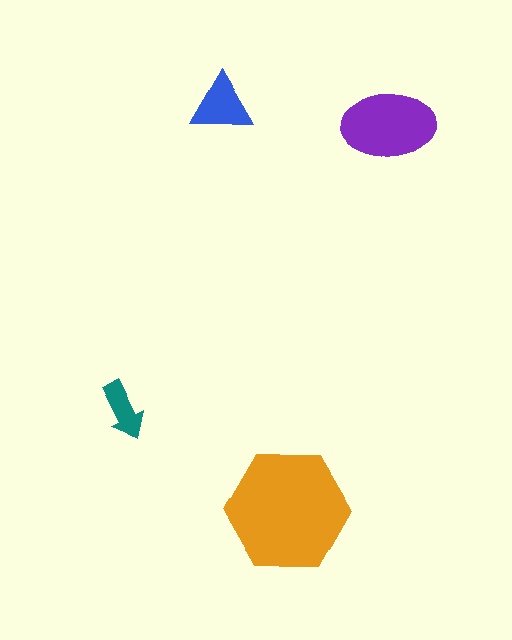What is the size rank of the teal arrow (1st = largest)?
4th.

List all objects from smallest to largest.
The teal arrow, the blue triangle, the purple ellipse, the orange hexagon.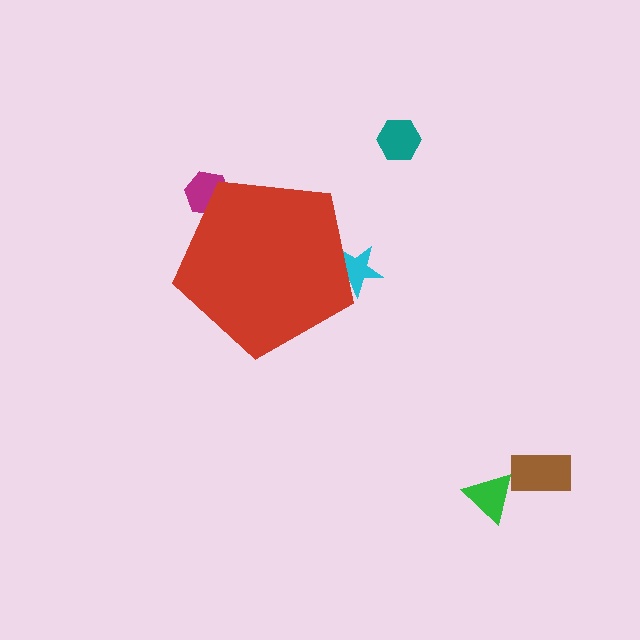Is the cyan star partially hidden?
Yes, the cyan star is partially hidden behind the red pentagon.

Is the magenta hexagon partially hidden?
Yes, the magenta hexagon is partially hidden behind the red pentagon.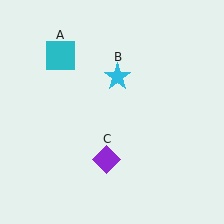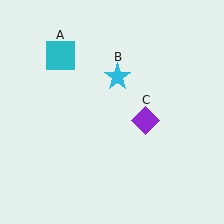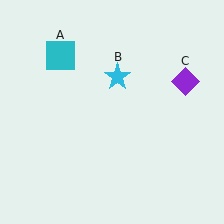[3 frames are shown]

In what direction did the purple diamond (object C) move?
The purple diamond (object C) moved up and to the right.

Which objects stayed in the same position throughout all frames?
Cyan square (object A) and cyan star (object B) remained stationary.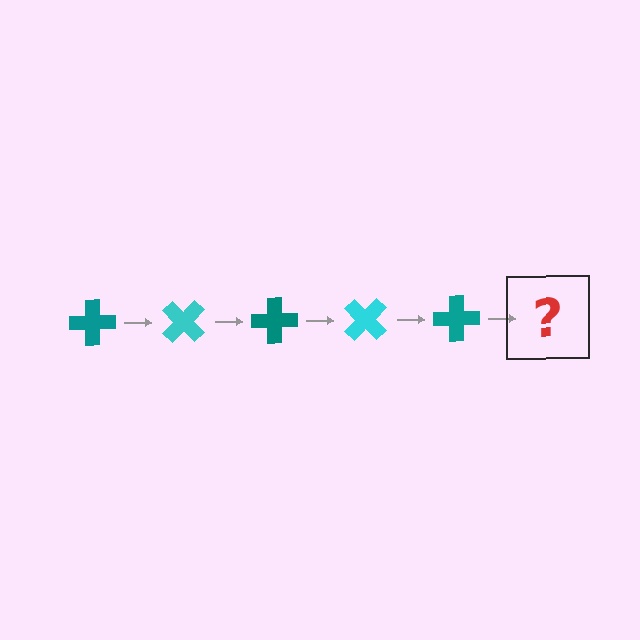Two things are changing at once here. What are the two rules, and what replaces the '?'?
The two rules are that it rotates 45 degrees each step and the color cycles through teal and cyan. The '?' should be a cyan cross, rotated 225 degrees from the start.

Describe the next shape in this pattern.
It should be a cyan cross, rotated 225 degrees from the start.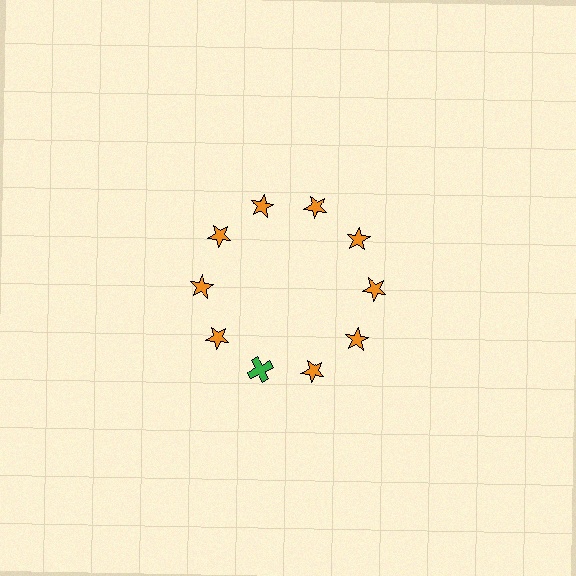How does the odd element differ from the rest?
It differs in both color (green instead of orange) and shape (cross instead of star).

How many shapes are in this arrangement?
There are 10 shapes arranged in a ring pattern.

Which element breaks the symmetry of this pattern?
The green cross at roughly the 7 o'clock position breaks the symmetry. All other shapes are orange stars.